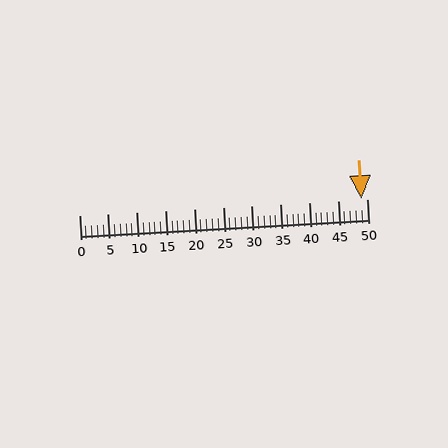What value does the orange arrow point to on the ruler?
The orange arrow points to approximately 49.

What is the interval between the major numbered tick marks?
The major tick marks are spaced 5 units apart.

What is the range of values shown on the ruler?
The ruler shows values from 0 to 50.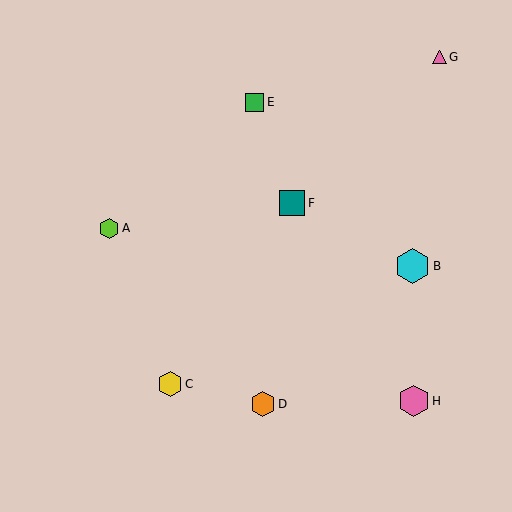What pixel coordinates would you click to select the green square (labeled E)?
Click at (254, 102) to select the green square E.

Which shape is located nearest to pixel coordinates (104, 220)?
The lime hexagon (labeled A) at (109, 228) is nearest to that location.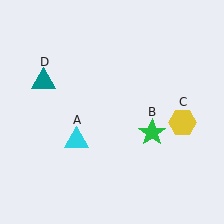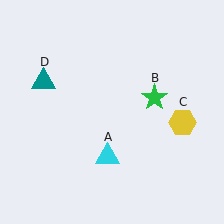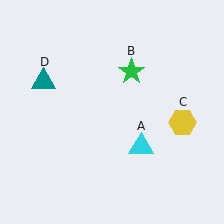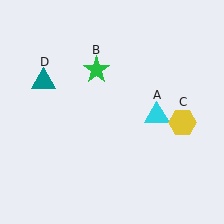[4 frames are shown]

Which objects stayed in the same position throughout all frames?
Yellow hexagon (object C) and teal triangle (object D) remained stationary.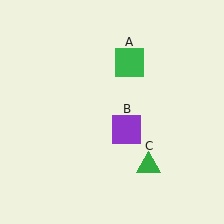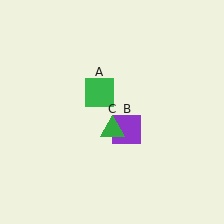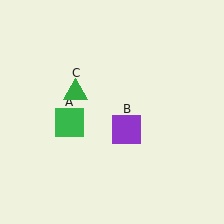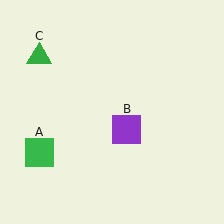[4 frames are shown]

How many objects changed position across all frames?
2 objects changed position: green square (object A), green triangle (object C).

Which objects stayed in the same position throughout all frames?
Purple square (object B) remained stationary.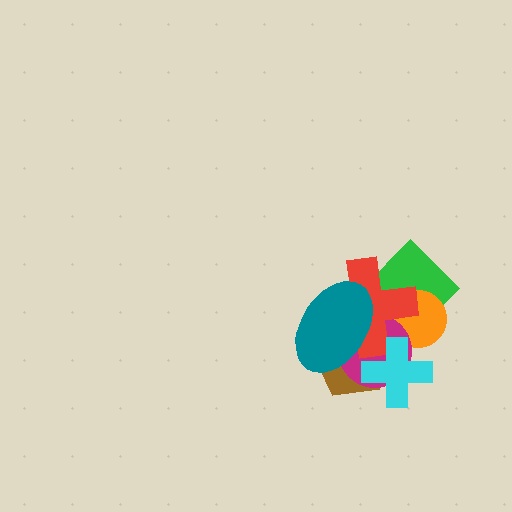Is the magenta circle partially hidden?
Yes, it is partially covered by another shape.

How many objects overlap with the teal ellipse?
4 objects overlap with the teal ellipse.